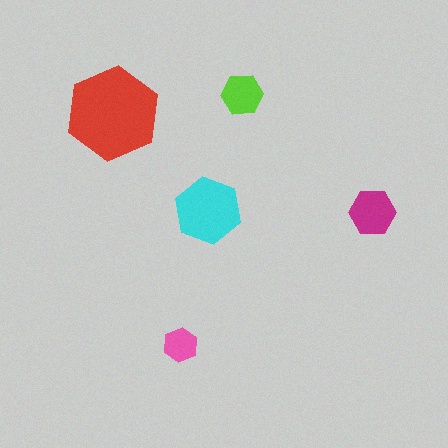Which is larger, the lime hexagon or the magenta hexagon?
The magenta one.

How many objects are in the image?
There are 5 objects in the image.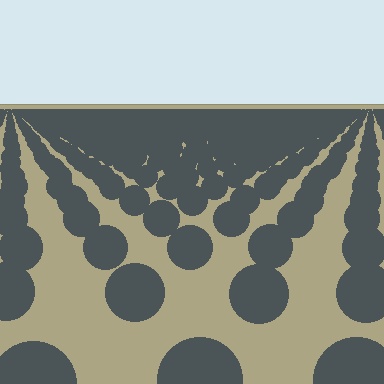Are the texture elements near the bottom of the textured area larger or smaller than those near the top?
Larger. Near the bottom, elements are closer to the viewer and appear at a bigger on-screen size.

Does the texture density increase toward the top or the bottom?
Density increases toward the top.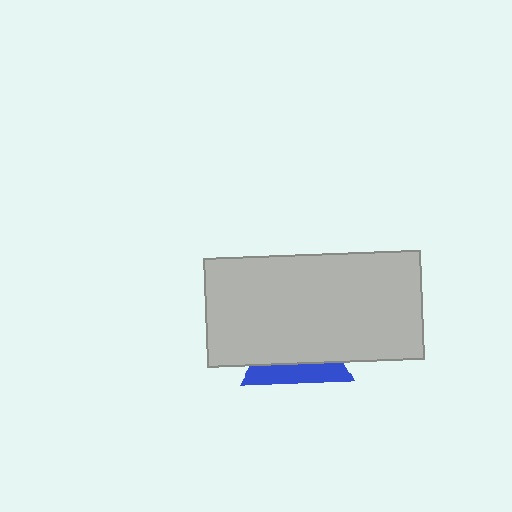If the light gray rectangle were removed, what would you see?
You would see the complete blue triangle.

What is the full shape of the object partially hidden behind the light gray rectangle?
The partially hidden object is a blue triangle.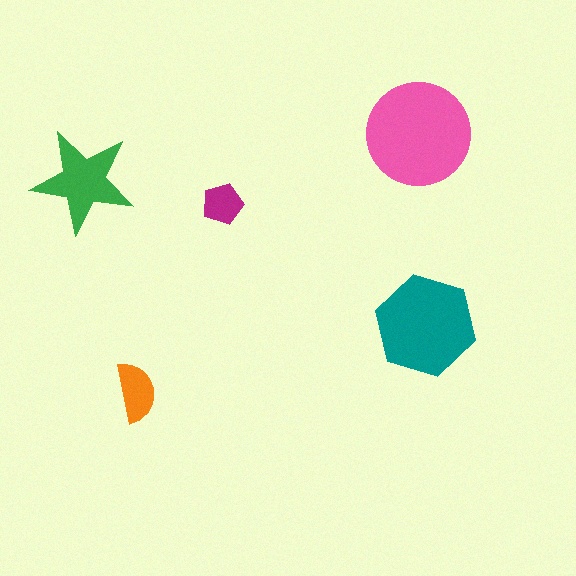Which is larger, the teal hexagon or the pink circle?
The pink circle.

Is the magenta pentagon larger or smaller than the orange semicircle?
Smaller.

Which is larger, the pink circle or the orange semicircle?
The pink circle.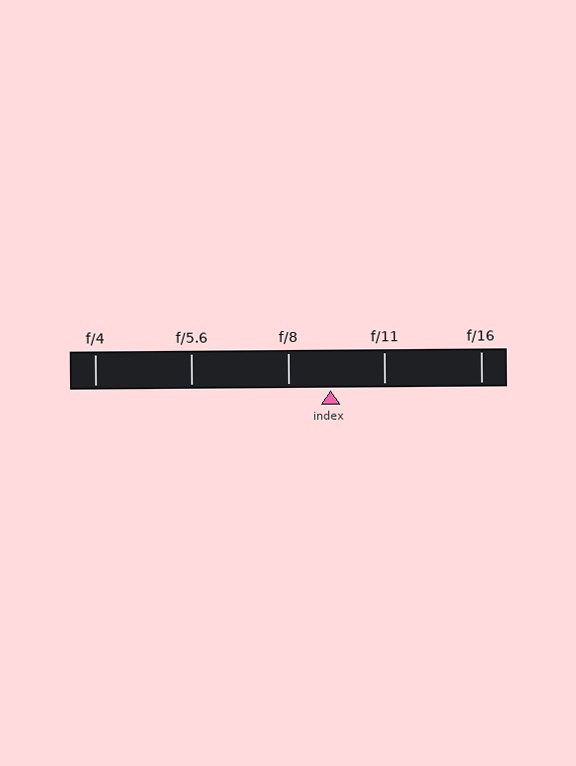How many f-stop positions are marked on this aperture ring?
There are 5 f-stop positions marked.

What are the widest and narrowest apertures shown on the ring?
The widest aperture shown is f/4 and the narrowest is f/16.